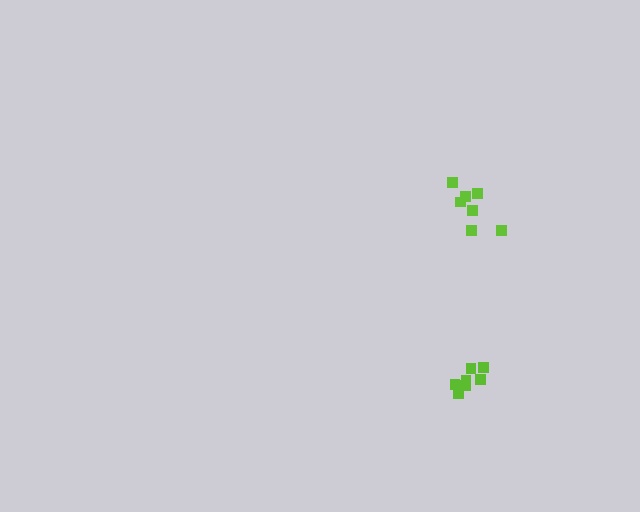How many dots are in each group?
Group 1: 7 dots, Group 2: 7 dots (14 total).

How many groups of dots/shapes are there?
There are 2 groups.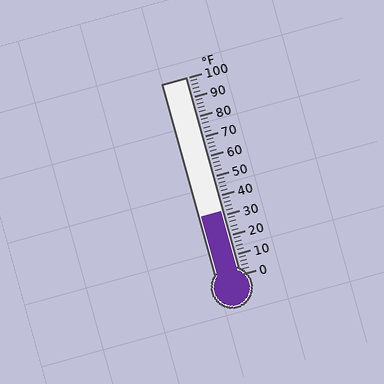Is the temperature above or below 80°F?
The temperature is below 80°F.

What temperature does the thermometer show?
The thermometer shows approximately 32°F.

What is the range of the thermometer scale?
The thermometer scale ranges from 0°F to 100°F.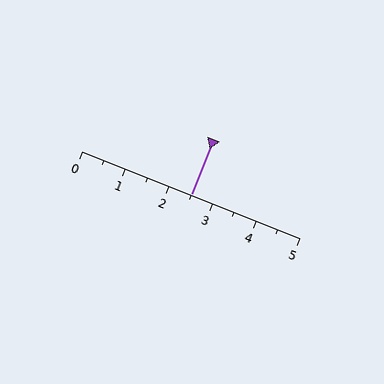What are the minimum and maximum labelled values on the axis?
The axis runs from 0 to 5.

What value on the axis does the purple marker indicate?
The marker indicates approximately 2.5.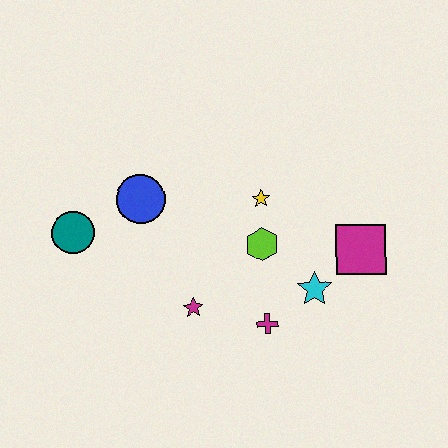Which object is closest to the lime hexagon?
The yellow star is closest to the lime hexagon.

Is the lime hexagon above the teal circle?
No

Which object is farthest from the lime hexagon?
The teal circle is farthest from the lime hexagon.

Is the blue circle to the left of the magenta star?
Yes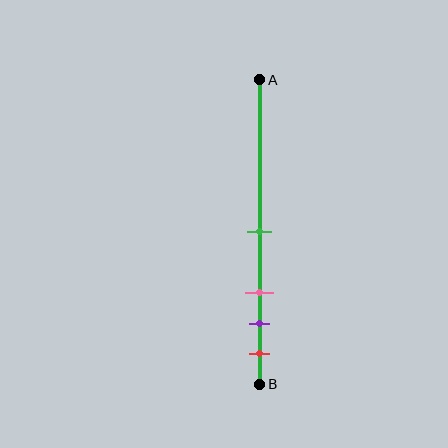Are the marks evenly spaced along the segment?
No, the marks are not evenly spaced.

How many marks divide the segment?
There are 4 marks dividing the segment.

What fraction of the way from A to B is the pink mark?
The pink mark is approximately 70% (0.7) of the way from A to B.